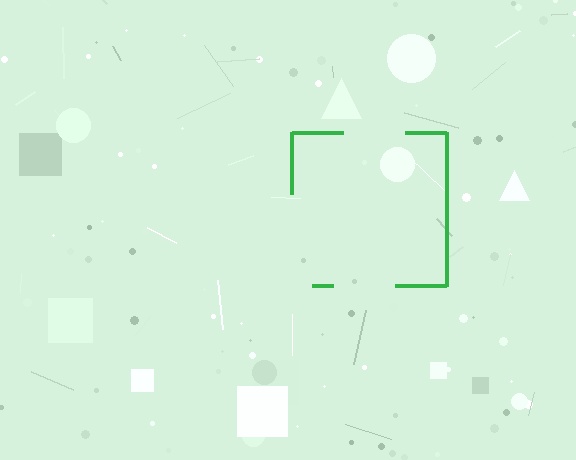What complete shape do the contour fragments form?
The contour fragments form a square.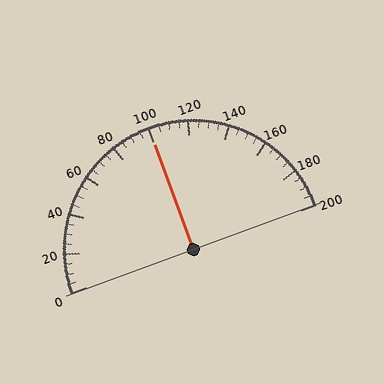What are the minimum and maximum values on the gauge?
The gauge ranges from 0 to 200.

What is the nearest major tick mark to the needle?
The nearest major tick mark is 100.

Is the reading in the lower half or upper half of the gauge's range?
The reading is in the upper half of the range (0 to 200).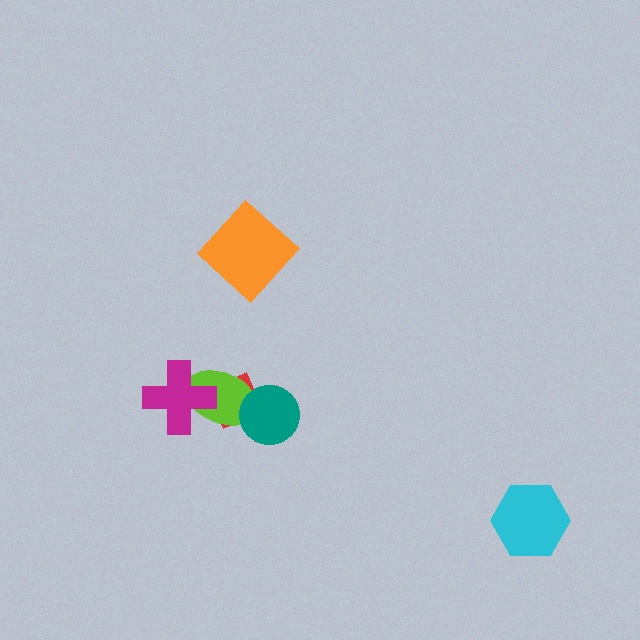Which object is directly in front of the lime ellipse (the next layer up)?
The teal circle is directly in front of the lime ellipse.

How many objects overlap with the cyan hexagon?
0 objects overlap with the cyan hexagon.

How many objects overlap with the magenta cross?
1 object overlaps with the magenta cross.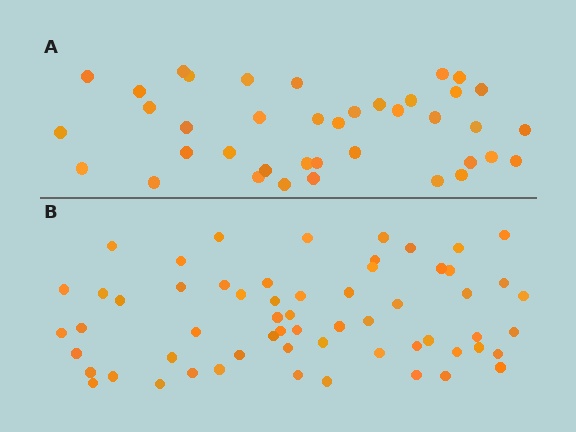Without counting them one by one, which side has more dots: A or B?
Region B (the bottom region) has more dots.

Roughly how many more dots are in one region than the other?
Region B has approximately 20 more dots than region A.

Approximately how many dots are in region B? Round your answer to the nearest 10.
About 60 dots.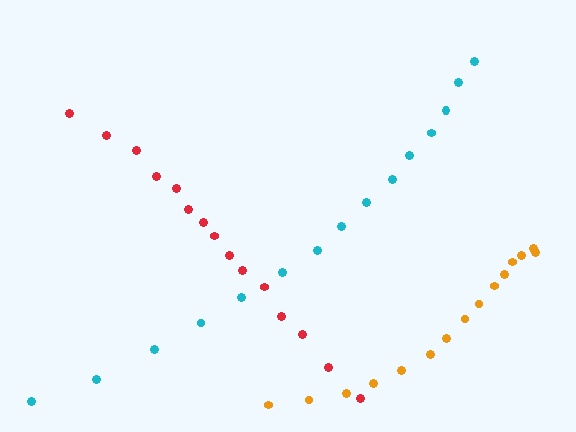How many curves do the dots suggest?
There are 3 distinct paths.